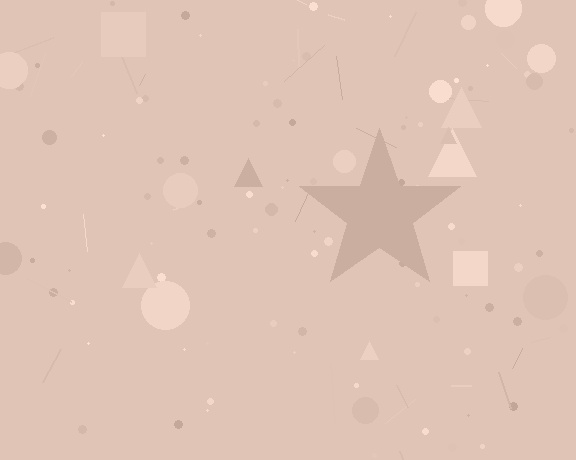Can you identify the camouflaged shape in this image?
The camouflaged shape is a star.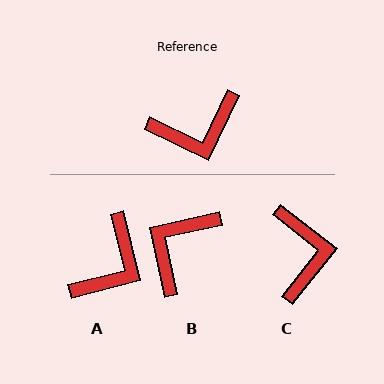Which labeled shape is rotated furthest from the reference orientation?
B, about 142 degrees away.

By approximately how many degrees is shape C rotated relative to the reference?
Approximately 78 degrees counter-clockwise.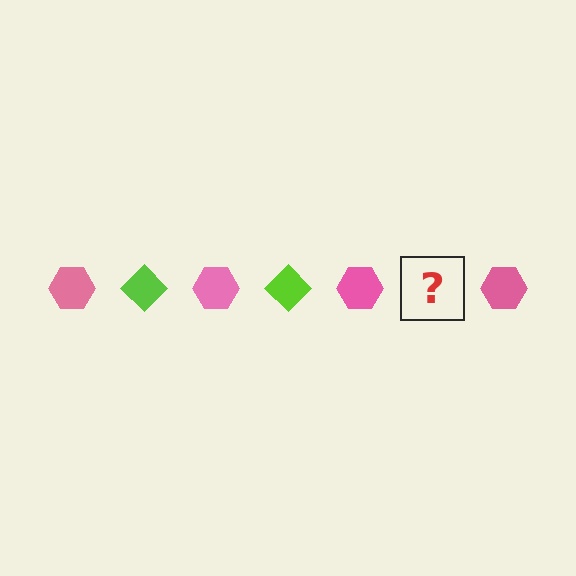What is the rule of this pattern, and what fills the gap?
The rule is that the pattern alternates between pink hexagon and lime diamond. The gap should be filled with a lime diamond.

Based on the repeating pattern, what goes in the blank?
The blank should be a lime diamond.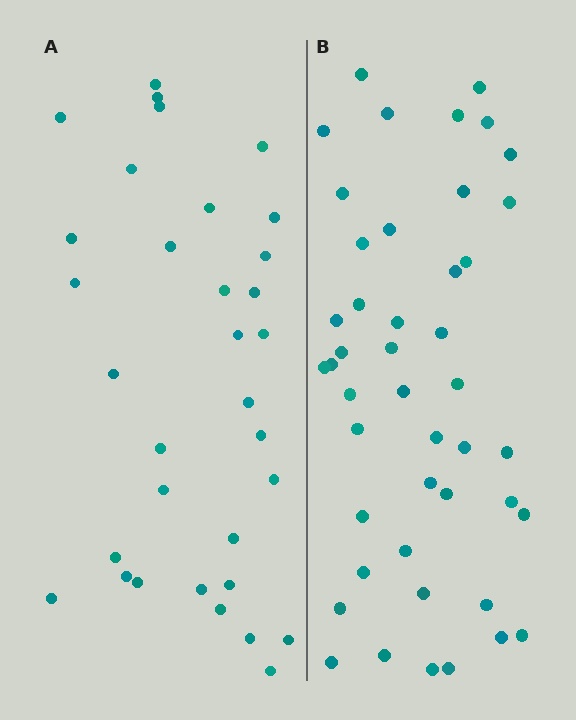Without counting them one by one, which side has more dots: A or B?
Region B (the right region) has more dots.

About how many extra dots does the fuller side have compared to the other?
Region B has roughly 12 or so more dots than region A.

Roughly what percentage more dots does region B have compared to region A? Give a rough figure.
About 35% more.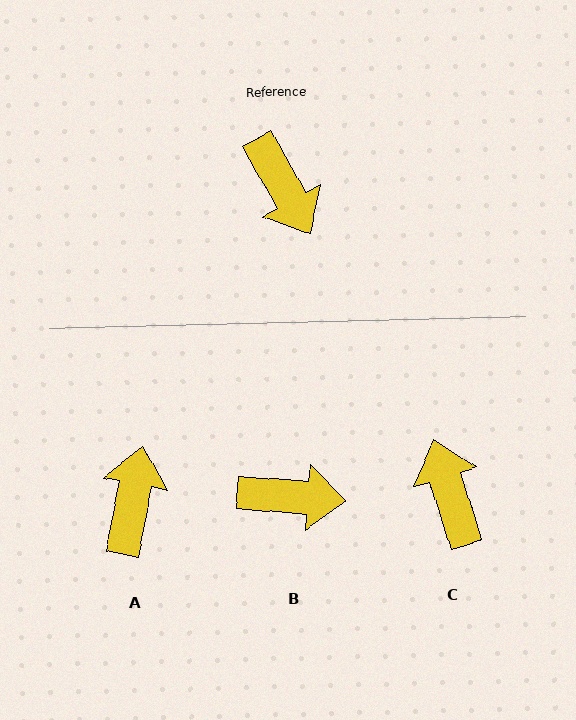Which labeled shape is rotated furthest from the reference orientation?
C, about 168 degrees away.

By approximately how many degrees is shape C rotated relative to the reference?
Approximately 168 degrees counter-clockwise.